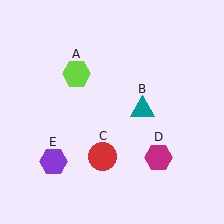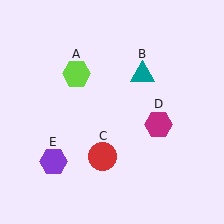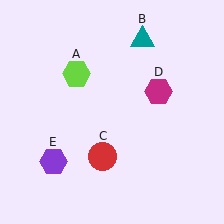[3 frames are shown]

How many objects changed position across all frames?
2 objects changed position: teal triangle (object B), magenta hexagon (object D).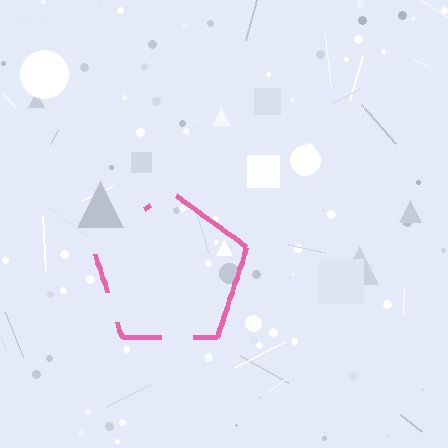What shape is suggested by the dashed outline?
The dashed outline suggests a pentagon.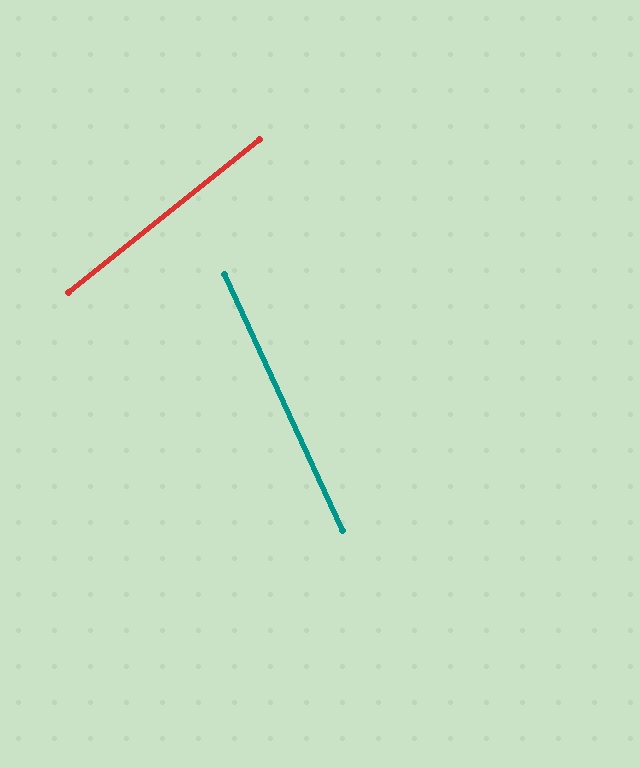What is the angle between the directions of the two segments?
Approximately 76 degrees.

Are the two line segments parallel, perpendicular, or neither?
Neither parallel nor perpendicular — they differ by about 76°.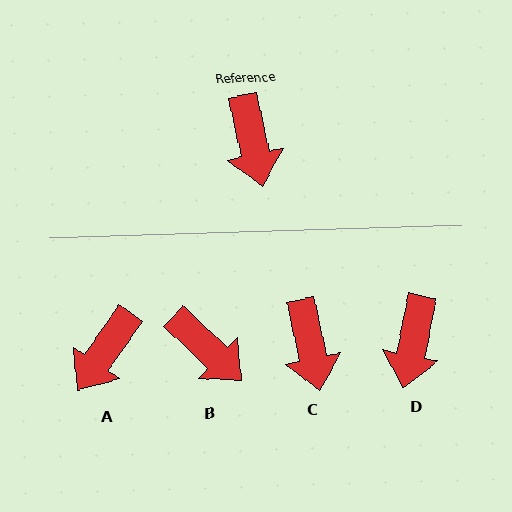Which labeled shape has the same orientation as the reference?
C.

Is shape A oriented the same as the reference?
No, it is off by about 47 degrees.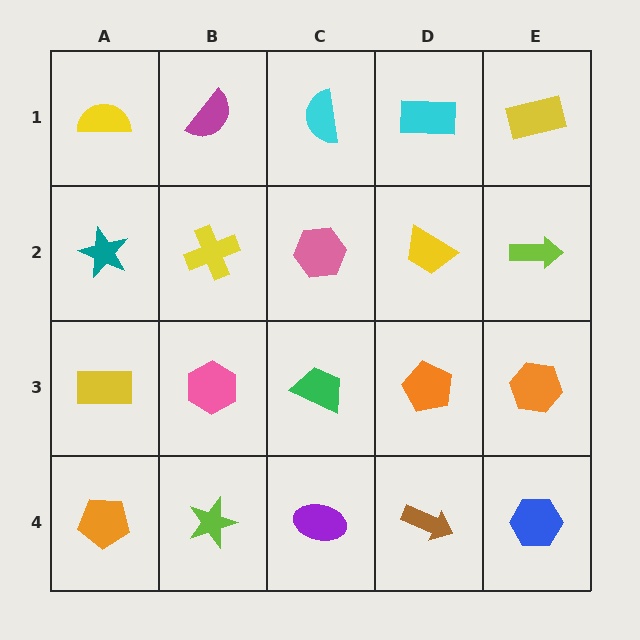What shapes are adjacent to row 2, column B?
A magenta semicircle (row 1, column B), a pink hexagon (row 3, column B), a teal star (row 2, column A), a pink hexagon (row 2, column C).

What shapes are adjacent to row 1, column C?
A pink hexagon (row 2, column C), a magenta semicircle (row 1, column B), a cyan rectangle (row 1, column D).